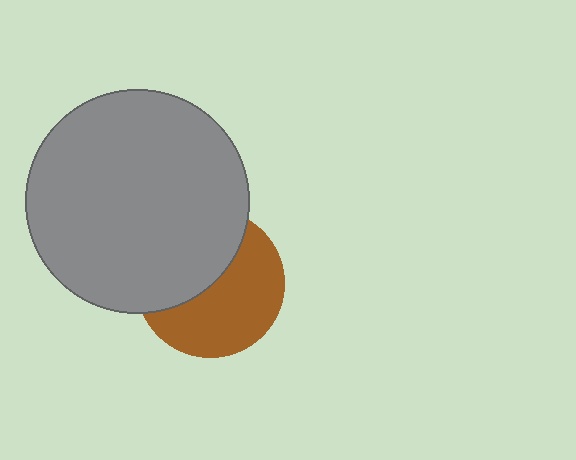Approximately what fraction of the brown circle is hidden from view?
Roughly 45% of the brown circle is hidden behind the gray circle.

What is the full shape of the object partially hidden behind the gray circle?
The partially hidden object is a brown circle.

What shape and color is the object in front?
The object in front is a gray circle.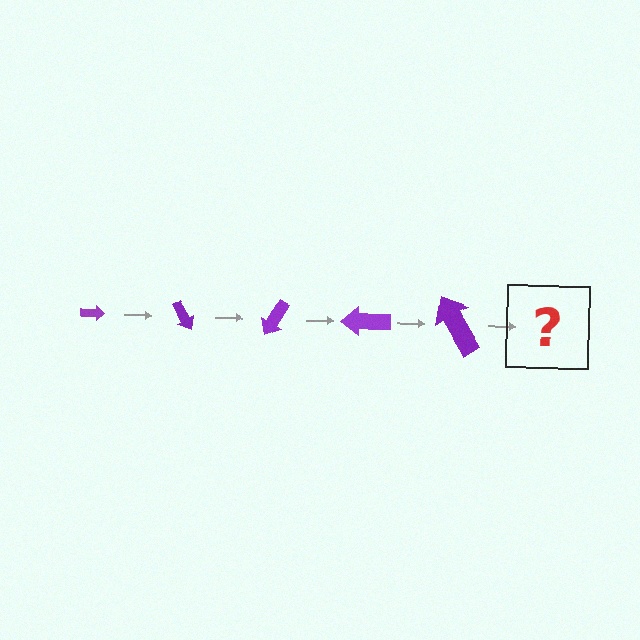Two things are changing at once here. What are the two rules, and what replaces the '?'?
The two rules are that the arrow grows larger each step and it rotates 60 degrees each step. The '?' should be an arrow, larger than the previous one and rotated 300 degrees from the start.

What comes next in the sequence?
The next element should be an arrow, larger than the previous one and rotated 300 degrees from the start.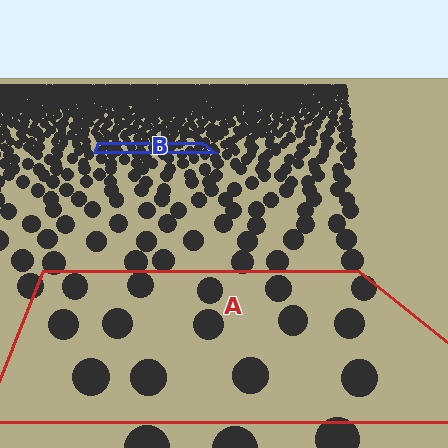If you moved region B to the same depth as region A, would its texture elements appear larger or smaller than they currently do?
They would appear larger. At a closer depth, the same texture elements are projected at a bigger on-screen size.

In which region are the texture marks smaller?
The texture marks are smaller in region B, because it is farther away.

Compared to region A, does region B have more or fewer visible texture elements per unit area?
Region B has more texture elements per unit area — they are packed more densely because it is farther away.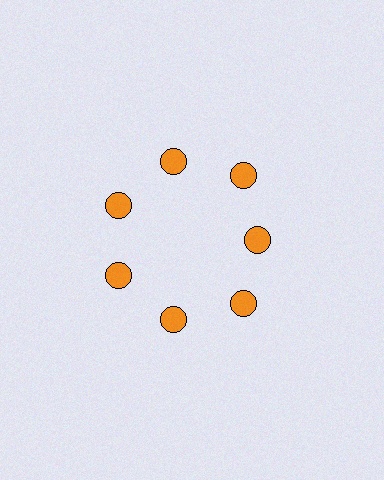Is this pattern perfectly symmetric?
No. The 7 orange circles are arranged in a ring, but one element near the 3 o'clock position is pulled inward toward the center, breaking the 7-fold rotational symmetry.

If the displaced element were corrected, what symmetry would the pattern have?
It would have 7-fold rotational symmetry — the pattern would map onto itself every 51 degrees.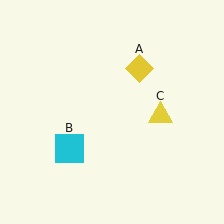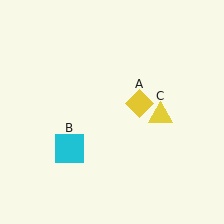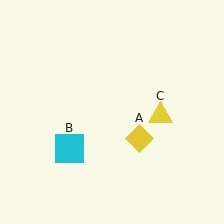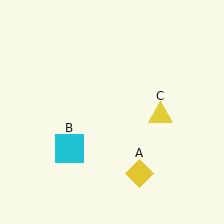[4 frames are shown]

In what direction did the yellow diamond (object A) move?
The yellow diamond (object A) moved down.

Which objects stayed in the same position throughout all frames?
Cyan square (object B) and yellow triangle (object C) remained stationary.